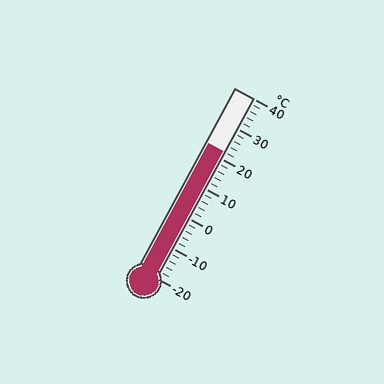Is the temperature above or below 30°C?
The temperature is below 30°C.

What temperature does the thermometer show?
The thermometer shows approximately 22°C.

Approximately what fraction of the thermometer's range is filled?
The thermometer is filled to approximately 70% of its range.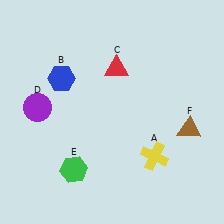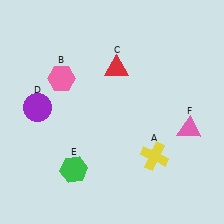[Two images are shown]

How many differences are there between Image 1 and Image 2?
There are 2 differences between the two images.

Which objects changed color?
B changed from blue to pink. F changed from brown to pink.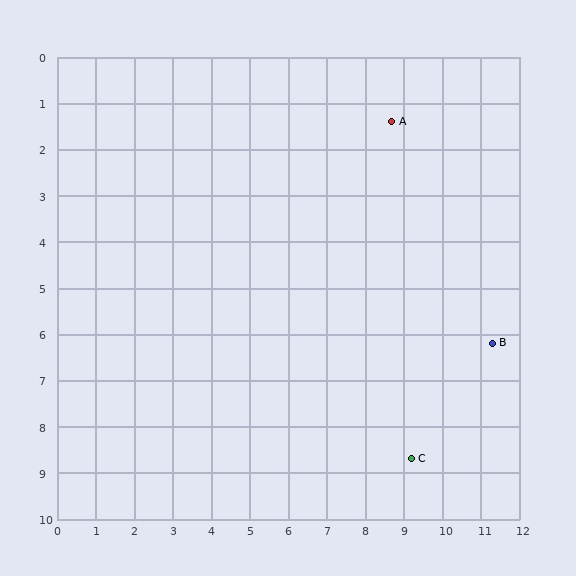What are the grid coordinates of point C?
Point C is at approximately (9.2, 8.7).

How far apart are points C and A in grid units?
Points C and A are about 7.3 grid units apart.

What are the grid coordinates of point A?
Point A is at approximately (8.7, 1.4).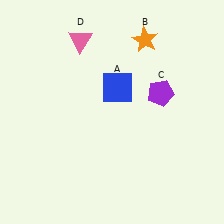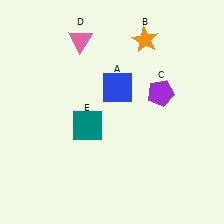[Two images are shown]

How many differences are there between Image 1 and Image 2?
There is 1 difference between the two images.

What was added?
A teal square (E) was added in Image 2.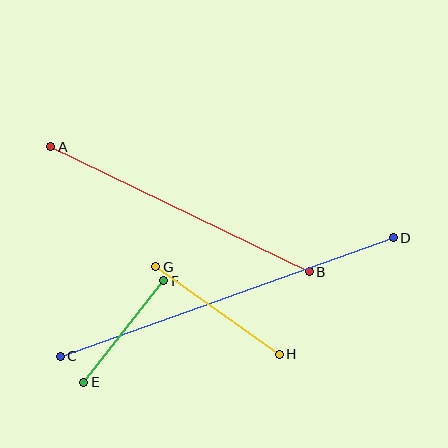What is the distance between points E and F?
The distance is approximately 129 pixels.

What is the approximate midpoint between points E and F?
The midpoint is at approximately (124, 332) pixels.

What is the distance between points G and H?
The distance is approximately 151 pixels.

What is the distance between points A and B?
The distance is approximately 287 pixels.